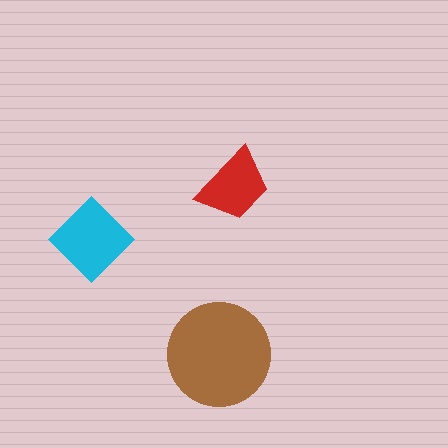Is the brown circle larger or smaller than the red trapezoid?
Larger.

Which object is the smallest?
The red trapezoid.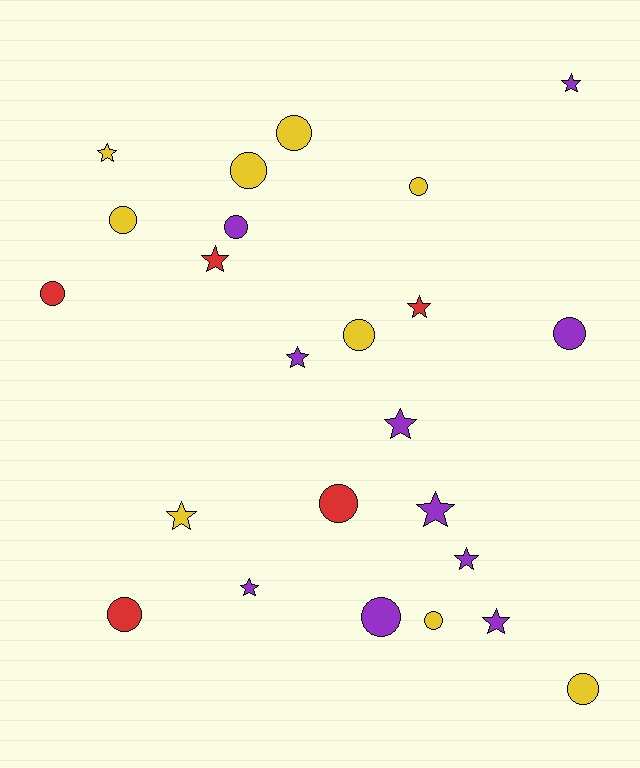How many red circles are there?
There are 3 red circles.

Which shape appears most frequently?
Circle, with 13 objects.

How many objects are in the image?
There are 24 objects.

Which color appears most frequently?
Purple, with 10 objects.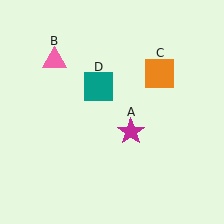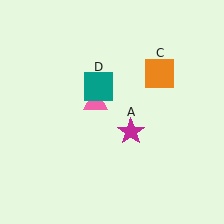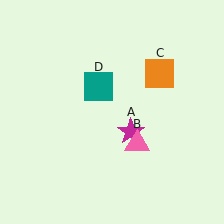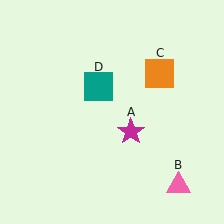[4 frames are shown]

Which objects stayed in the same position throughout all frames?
Magenta star (object A) and orange square (object C) and teal square (object D) remained stationary.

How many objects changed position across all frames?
1 object changed position: pink triangle (object B).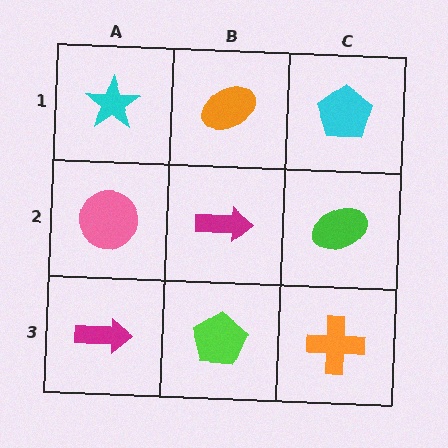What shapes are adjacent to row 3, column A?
A pink circle (row 2, column A), a lime pentagon (row 3, column B).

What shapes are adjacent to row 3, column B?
A magenta arrow (row 2, column B), a magenta arrow (row 3, column A), an orange cross (row 3, column C).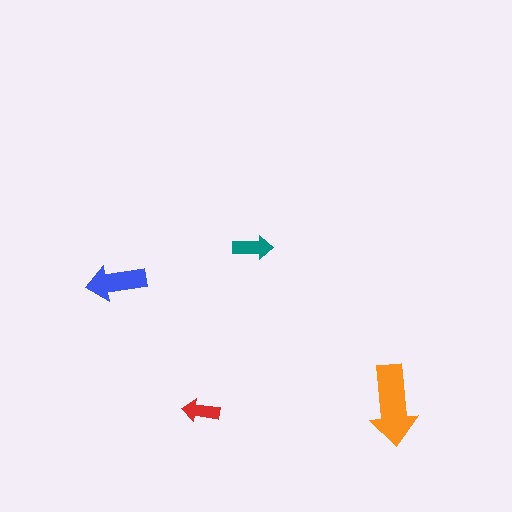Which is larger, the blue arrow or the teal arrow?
The blue one.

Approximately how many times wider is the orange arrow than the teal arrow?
About 2 times wider.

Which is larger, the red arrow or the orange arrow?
The orange one.